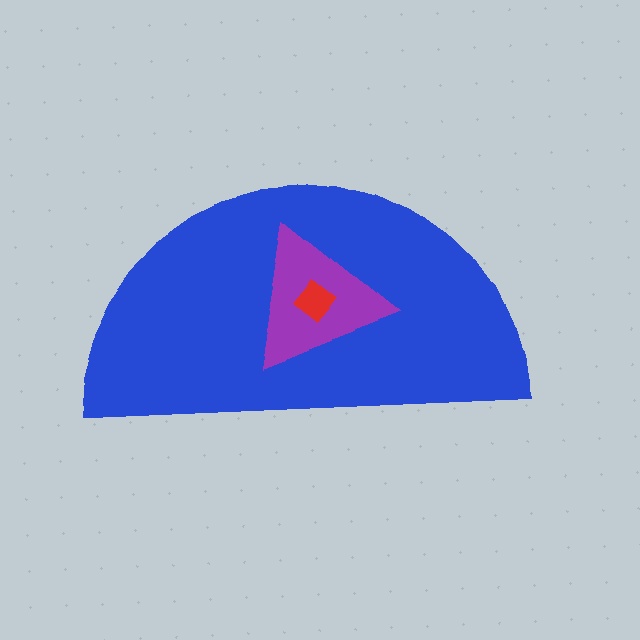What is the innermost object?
The red diamond.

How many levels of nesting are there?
3.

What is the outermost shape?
The blue semicircle.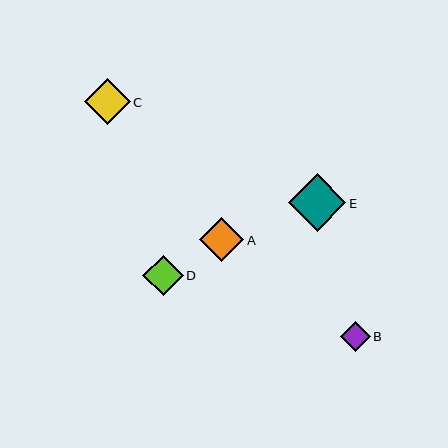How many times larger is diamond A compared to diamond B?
Diamond A is approximately 1.5 times the size of diamond B.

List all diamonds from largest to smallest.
From largest to smallest: E, C, A, D, B.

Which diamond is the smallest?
Diamond B is the smallest with a size of approximately 30 pixels.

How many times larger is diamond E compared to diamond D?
Diamond E is approximately 1.4 times the size of diamond D.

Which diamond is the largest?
Diamond E is the largest with a size of approximately 58 pixels.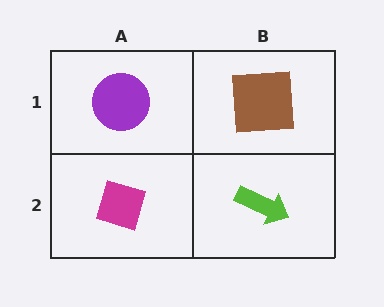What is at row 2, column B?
A lime arrow.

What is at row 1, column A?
A purple circle.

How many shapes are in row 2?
2 shapes.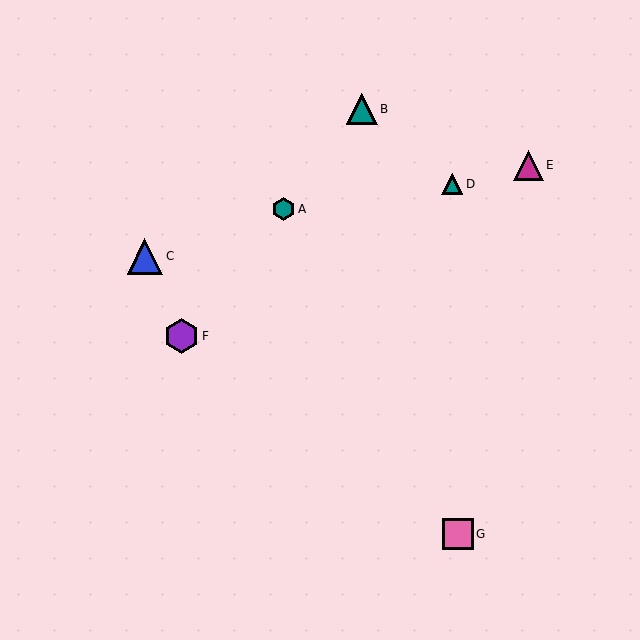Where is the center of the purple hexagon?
The center of the purple hexagon is at (181, 336).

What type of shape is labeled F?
Shape F is a purple hexagon.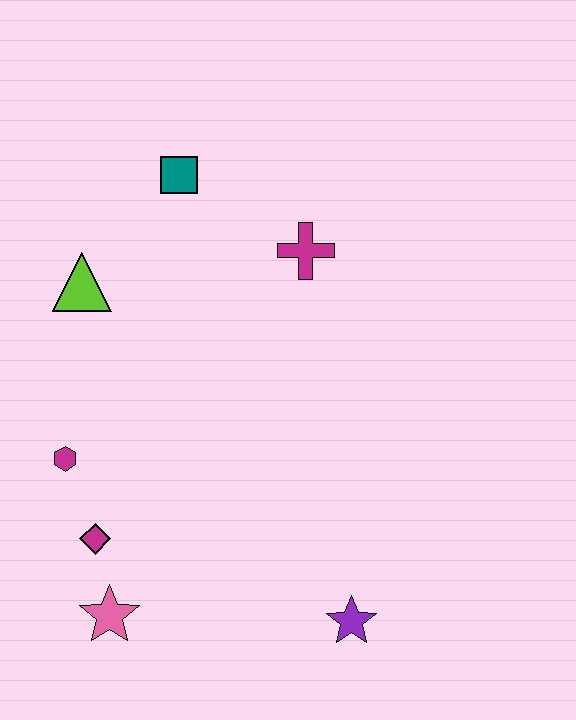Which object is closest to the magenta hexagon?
The magenta diamond is closest to the magenta hexagon.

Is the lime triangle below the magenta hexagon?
No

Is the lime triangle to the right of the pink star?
No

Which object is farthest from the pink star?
The teal square is farthest from the pink star.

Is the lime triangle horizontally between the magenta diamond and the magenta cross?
No